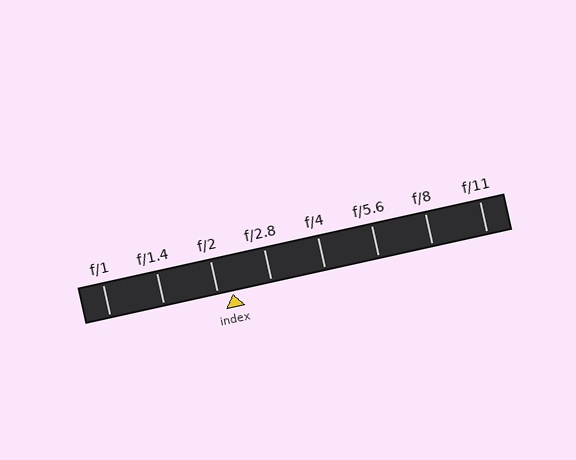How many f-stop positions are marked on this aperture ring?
There are 8 f-stop positions marked.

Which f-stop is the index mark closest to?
The index mark is closest to f/2.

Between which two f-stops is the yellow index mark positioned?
The index mark is between f/2 and f/2.8.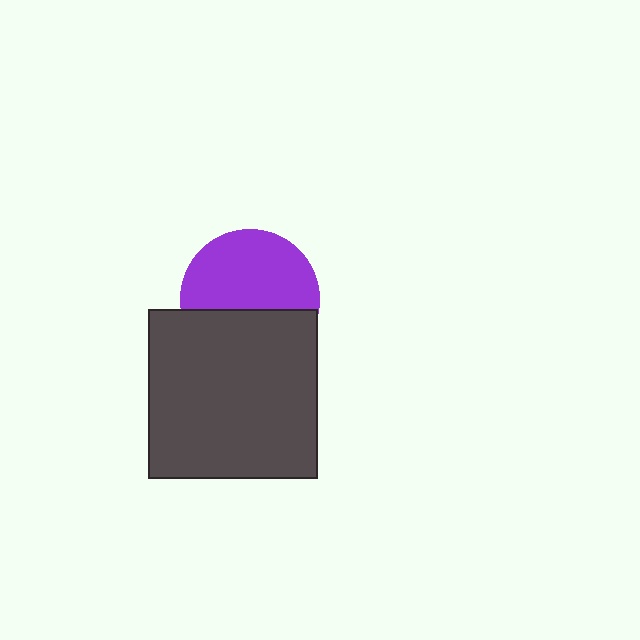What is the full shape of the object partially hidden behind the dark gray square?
The partially hidden object is a purple circle.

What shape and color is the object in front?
The object in front is a dark gray square.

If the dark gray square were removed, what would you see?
You would see the complete purple circle.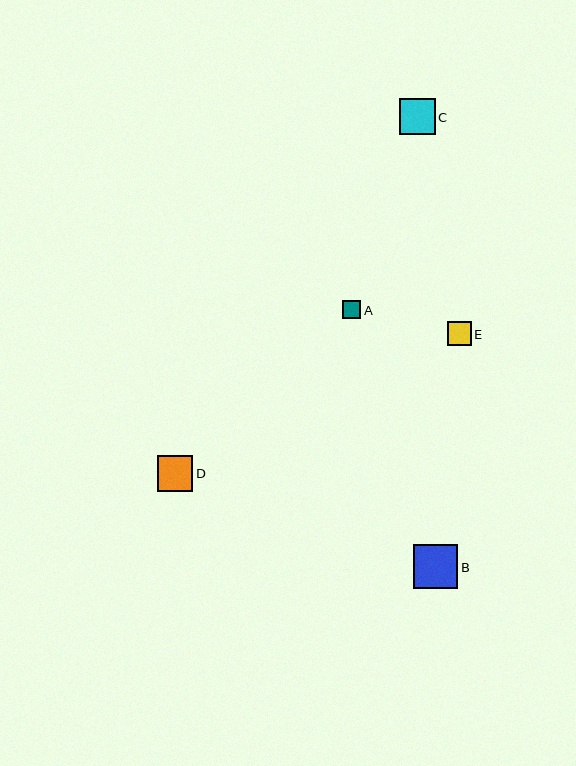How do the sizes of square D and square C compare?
Square D and square C are approximately the same size.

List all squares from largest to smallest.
From largest to smallest: B, D, C, E, A.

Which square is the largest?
Square B is the largest with a size of approximately 44 pixels.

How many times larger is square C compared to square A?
Square C is approximately 2.0 times the size of square A.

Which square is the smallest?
Square A is the smallest with a size of approximately 18 pixels.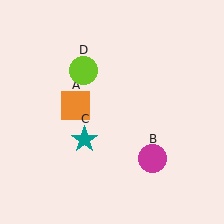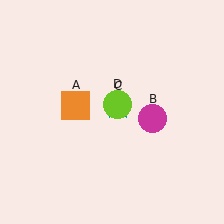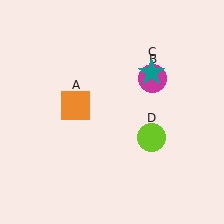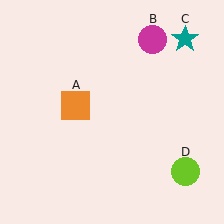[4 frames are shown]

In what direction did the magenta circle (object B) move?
The magenta circle (object B) moved up.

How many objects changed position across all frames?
3 objects changed position: magenta circle (object B), teal star (object C), lime circle (object D).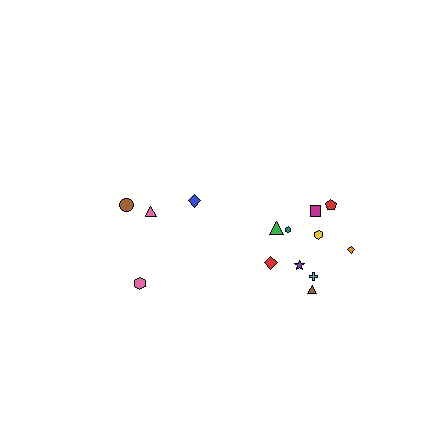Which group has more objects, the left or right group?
The right group.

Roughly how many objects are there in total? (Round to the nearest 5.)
Roughly 15 objects in total.